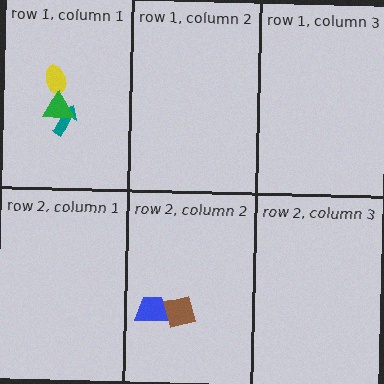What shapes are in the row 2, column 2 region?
The blue trapezoid, the brown square.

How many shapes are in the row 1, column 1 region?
3.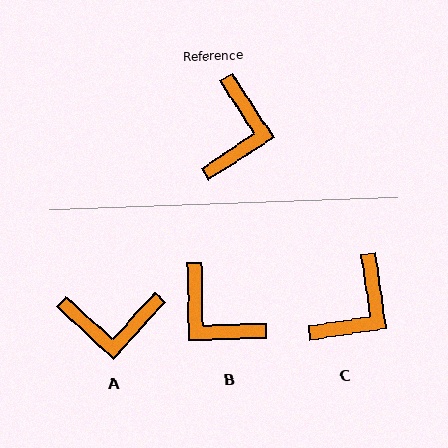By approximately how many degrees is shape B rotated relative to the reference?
Approximately 121 degrees clockwise.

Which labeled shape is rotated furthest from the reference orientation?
B, about 121 degrees away.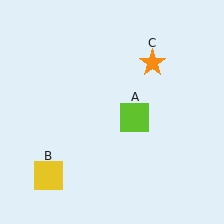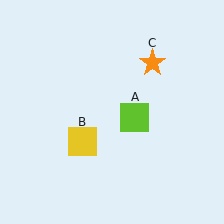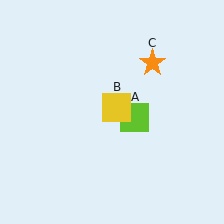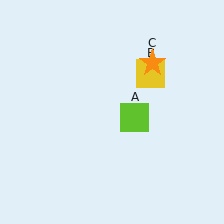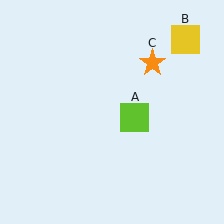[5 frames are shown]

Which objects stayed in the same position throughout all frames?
Lime square (object A) and orange star (object C) remained stationary.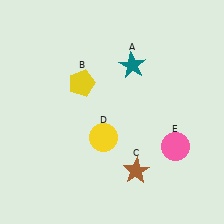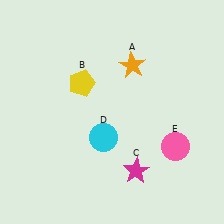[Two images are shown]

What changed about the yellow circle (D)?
In Image 1, D is yellow. In Image 2, it changed to cyan.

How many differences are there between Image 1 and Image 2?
There are 3 differences between the two images.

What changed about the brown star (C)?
In Image 1, C is brown. In Image 2, it changed to magenta.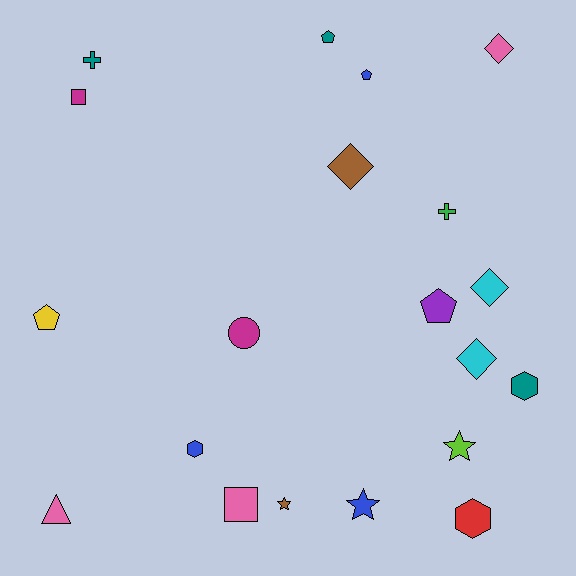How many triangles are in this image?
There is 1 triangle.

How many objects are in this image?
There are 20 objects.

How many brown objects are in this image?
There are 2 brown objects.